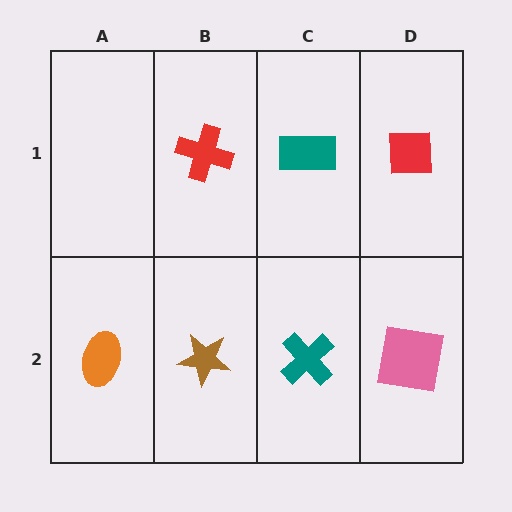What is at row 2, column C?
A teal cross.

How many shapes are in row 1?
3 shapes.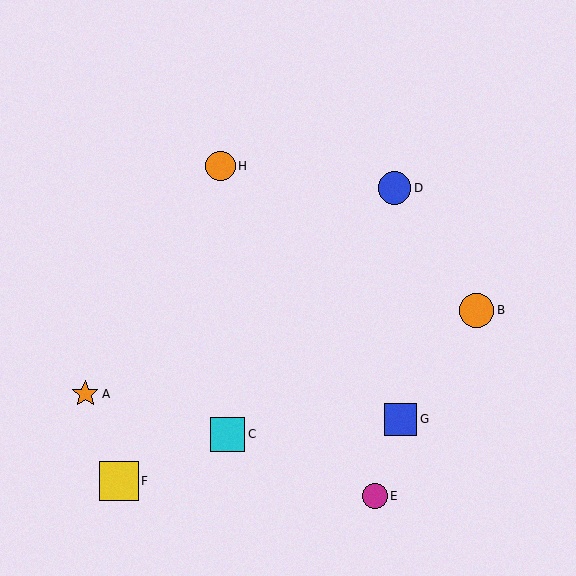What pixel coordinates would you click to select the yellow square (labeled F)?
Click at (119, 481) to select the yellow square F.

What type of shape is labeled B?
Shape B is an orange circle.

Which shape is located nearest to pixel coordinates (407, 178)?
The blue circle (labeled D) at (395, 188) is nearest to that location.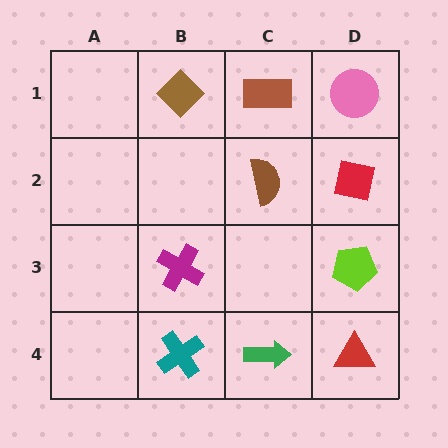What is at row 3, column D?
A lime pentagon.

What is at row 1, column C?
A brown rectangle.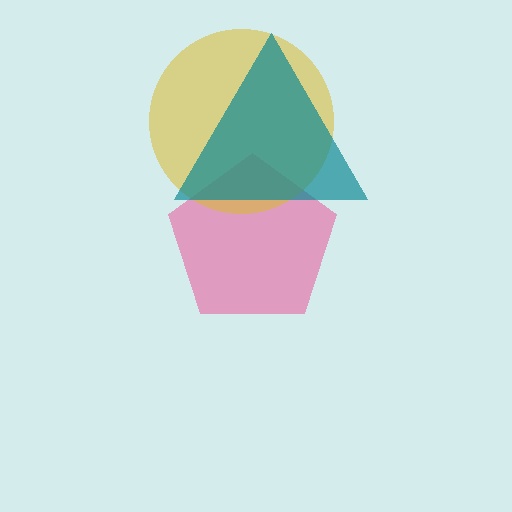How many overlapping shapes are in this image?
There are 3 overlapping shapes in the image.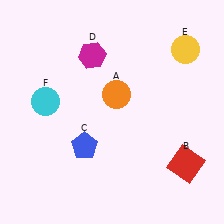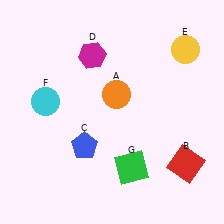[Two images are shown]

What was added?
A green square (G) was added in Image 2.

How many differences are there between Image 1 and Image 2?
There is 1 difference between the two images.